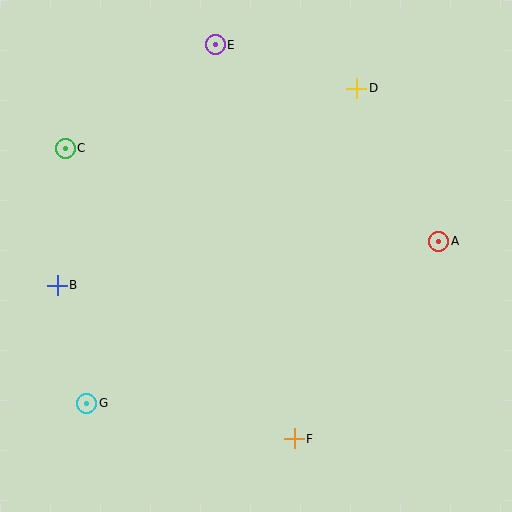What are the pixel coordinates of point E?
Point E is at (215, 45).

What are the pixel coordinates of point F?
Point F is at (294, 439).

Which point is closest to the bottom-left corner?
Point G is closest to the bottom-left corner.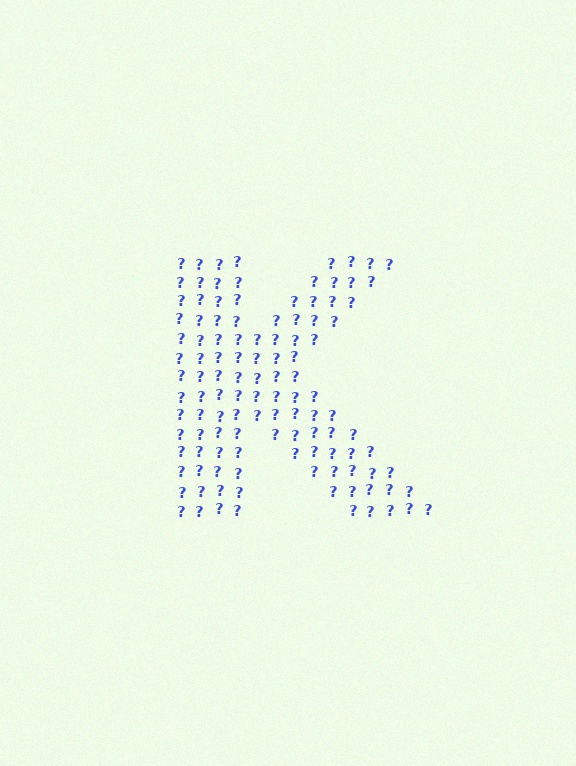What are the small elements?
The small elements are question marks.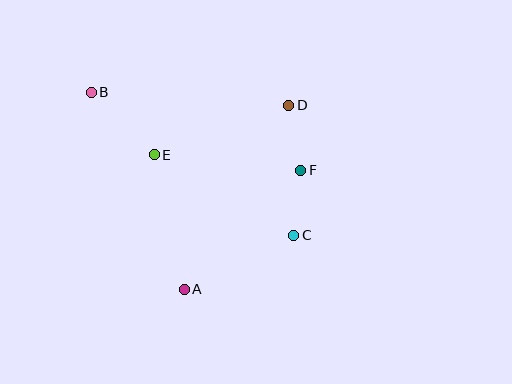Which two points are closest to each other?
Points C and F are closest to each other.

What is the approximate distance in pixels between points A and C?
The distance between A and C is approximately 122 pixels.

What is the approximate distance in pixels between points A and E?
The distance between A and E is approximately 138 pixels.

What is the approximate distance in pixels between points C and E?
The distance between C and E is approximately 161 pixels.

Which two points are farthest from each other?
Points B and C are farthest from each other.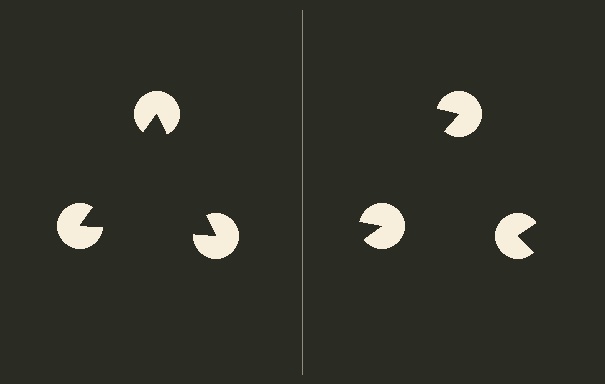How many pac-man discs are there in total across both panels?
6 — 3 on each side.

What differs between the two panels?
The pac-man discs are positioned identically on both sides; only the wedge orientations differ. On the left they align to a triangle; on the right they are misaligned.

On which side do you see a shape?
An illusory triangle appears on the left side. On the right side the wedge cuts are rotated, so no coherent shape forms.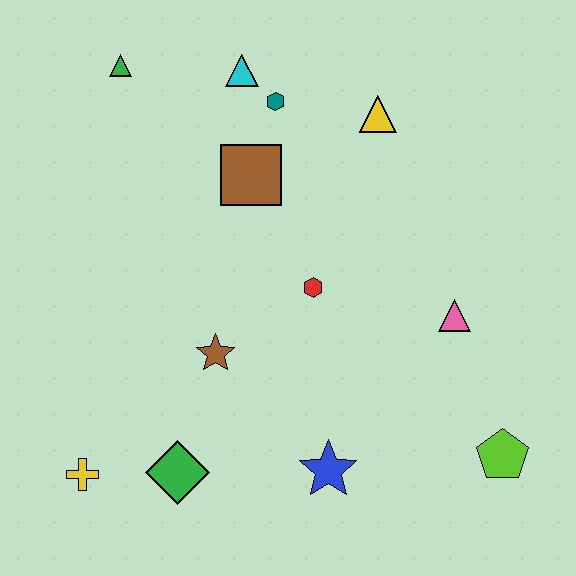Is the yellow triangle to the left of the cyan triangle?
No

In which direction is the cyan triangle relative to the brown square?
The cyan triangle is above the brown square.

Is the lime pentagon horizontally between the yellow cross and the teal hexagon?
No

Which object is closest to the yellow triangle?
The teal hexagon is closest to the yellow triangle.